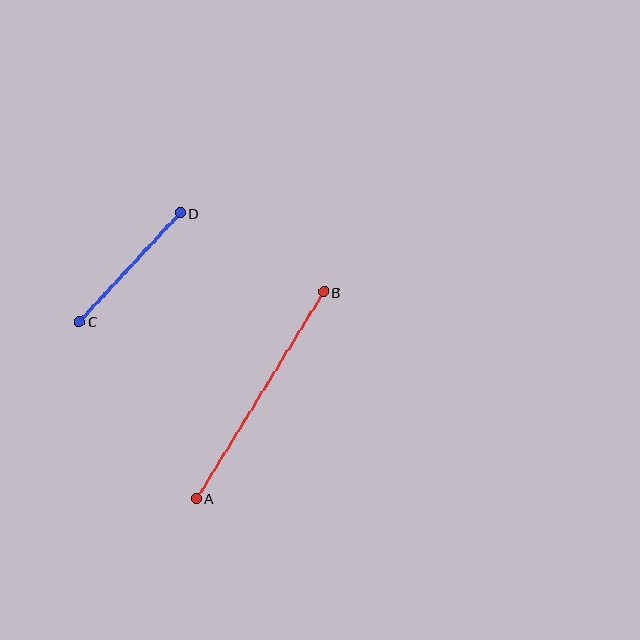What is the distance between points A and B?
The distance is approximately 243 pixels.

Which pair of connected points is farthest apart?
Points A and B are farthest apart.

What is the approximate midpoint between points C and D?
The midpoint is at approximately (130, 267) pixels.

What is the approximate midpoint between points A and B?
The midpoint is at approximately (260, 395) pixels.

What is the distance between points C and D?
The distance is approximately 148 pixels.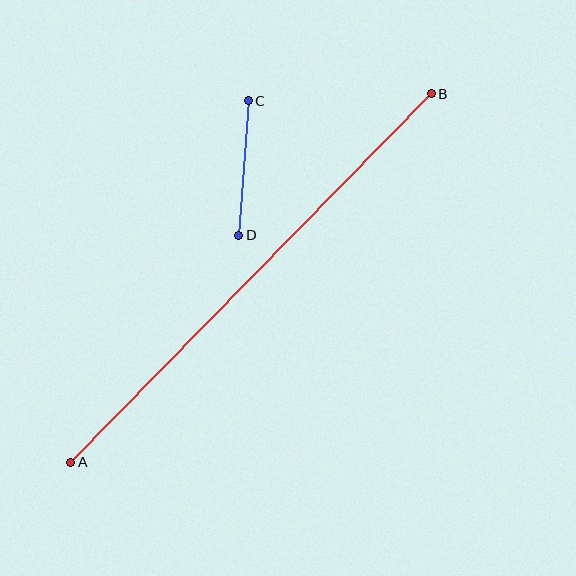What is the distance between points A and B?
The distance is approximately 515 pixels.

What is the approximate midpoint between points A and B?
The midpoint is at approximately (251, 278) pixels.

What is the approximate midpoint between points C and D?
The midpoint is at approximately (243, 168) pixels.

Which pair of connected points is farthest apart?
Points A and B are farthest apart.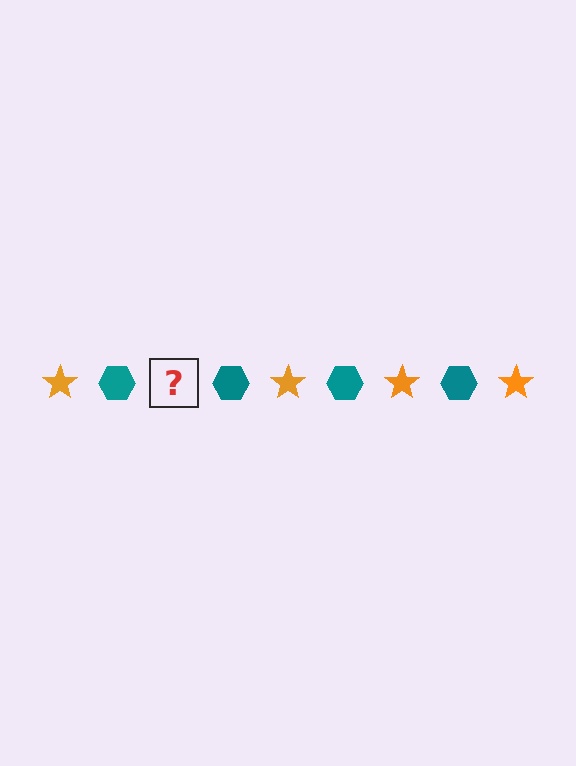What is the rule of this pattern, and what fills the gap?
The rule is that the pattern alternates between orange star and teal hexagon. The gap should be filled with an orange star.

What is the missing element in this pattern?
The missing element is an orange star.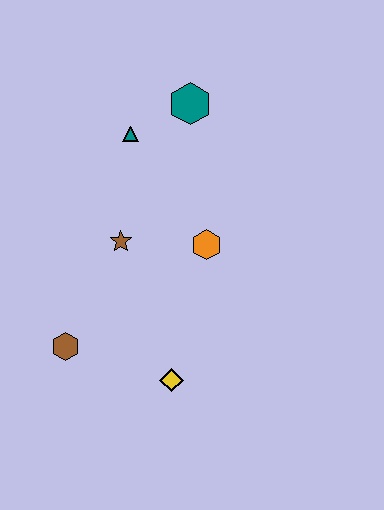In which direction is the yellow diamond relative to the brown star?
The yellow diamond is below the brown star.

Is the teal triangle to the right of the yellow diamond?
No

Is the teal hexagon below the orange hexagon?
No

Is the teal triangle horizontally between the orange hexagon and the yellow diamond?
No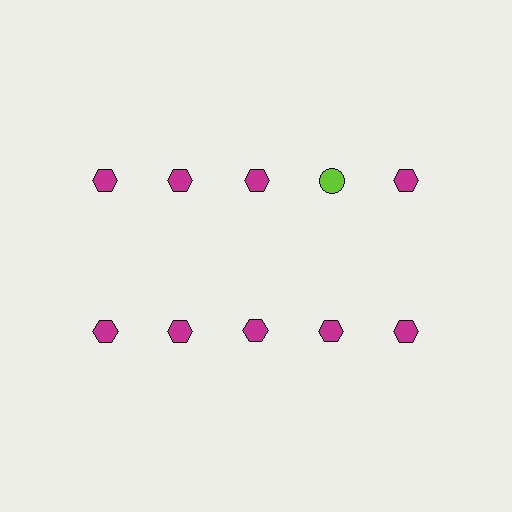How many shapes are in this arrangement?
There are 10 shapes arranged in a grid pattern.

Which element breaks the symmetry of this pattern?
The lime circle in the top row, second from right column breaks the symmetry. All other shapes are magenta hexagons.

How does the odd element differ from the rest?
It differs in both color (lime instead of magenta) and shape (circle instead of hexagon).